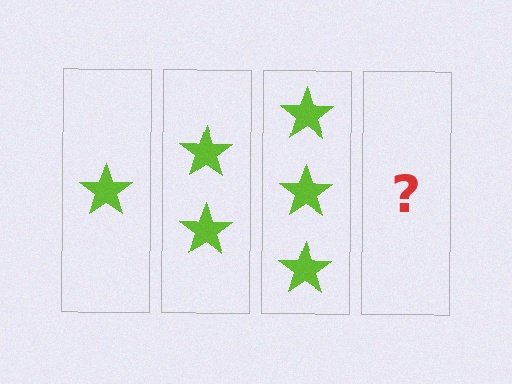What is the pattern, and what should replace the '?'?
The pattern is that each step adds one more star. The '?' should be 4 stars.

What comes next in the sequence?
The next element should be 4 stars.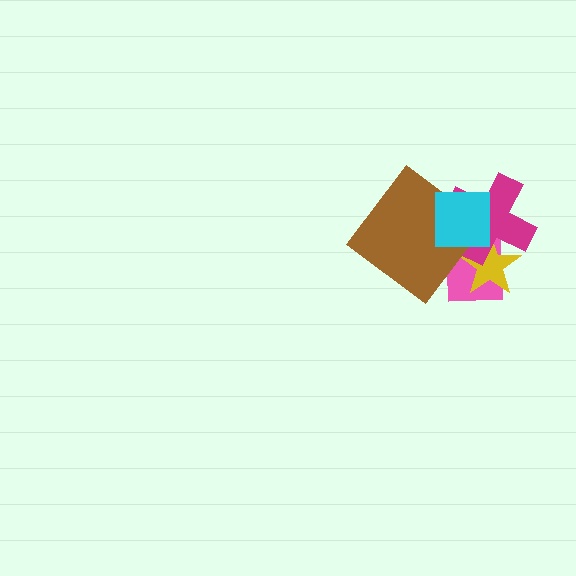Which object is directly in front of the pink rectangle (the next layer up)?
The yellow star is directly in front of the pink rectangle.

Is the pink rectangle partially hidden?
Yes, it is partially covered by another shape.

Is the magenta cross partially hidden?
Yes, it is partially covered by another shape.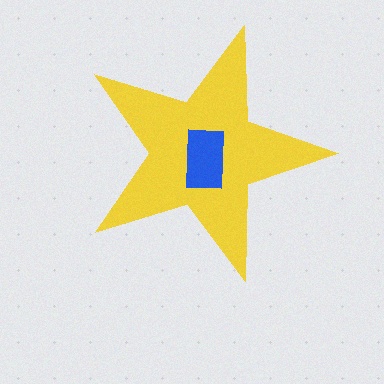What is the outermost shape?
The yellow star.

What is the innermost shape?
The blue rectangle.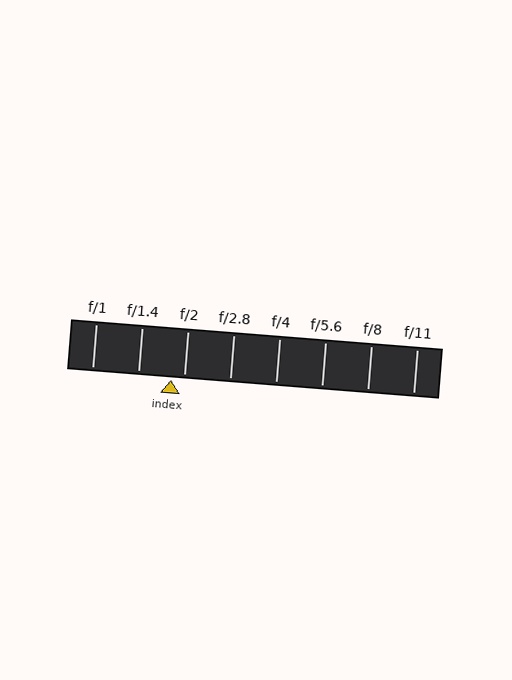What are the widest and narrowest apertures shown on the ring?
The widest aperture shown is f/1 and the narrowest is f/11.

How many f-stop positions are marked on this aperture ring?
There are 8 f-stop positions marked.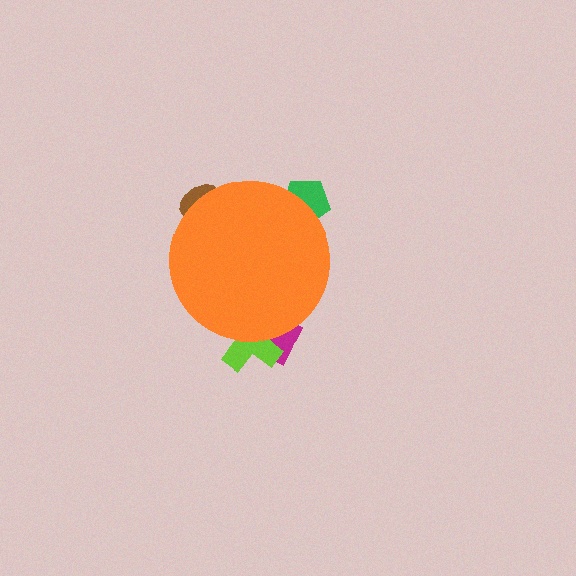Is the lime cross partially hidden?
Yes, the lime cross is partially hidden behind the orange circle.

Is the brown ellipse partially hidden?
Yes, the brown ellipse is partially hidden behind the orange circle.